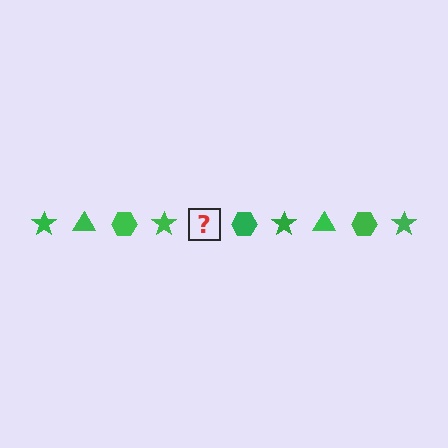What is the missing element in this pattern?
The missing element is a green triangle.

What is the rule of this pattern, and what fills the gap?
The rule is that the pattern cycles through star, triangle, hexagon shapes in green. The gap should be filled with a green triangle.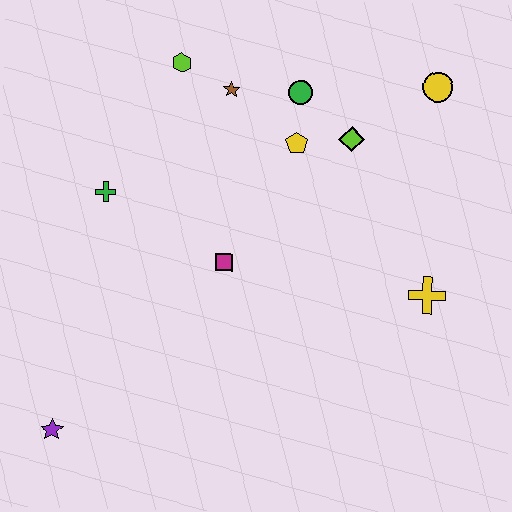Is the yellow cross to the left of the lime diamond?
No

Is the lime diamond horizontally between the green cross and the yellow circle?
Yes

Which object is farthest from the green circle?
The purple star is farthest from the green circle.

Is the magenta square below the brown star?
Yes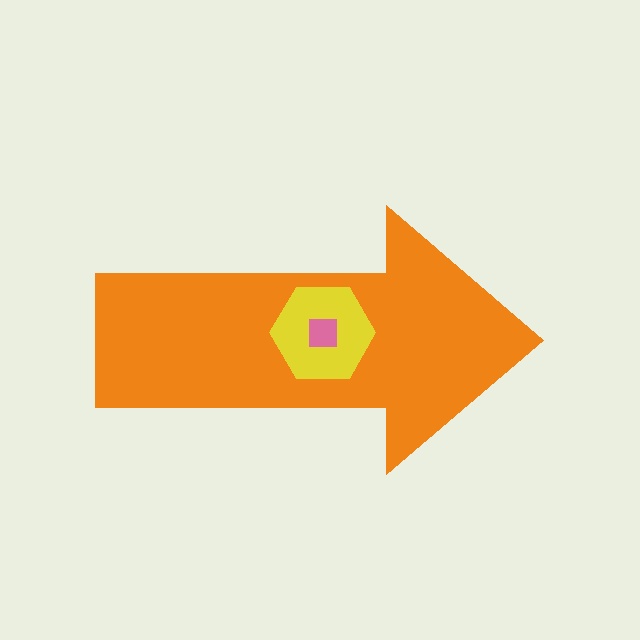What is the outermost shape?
The orange arrow.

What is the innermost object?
The pink square.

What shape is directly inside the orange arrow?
The yellow hexagon.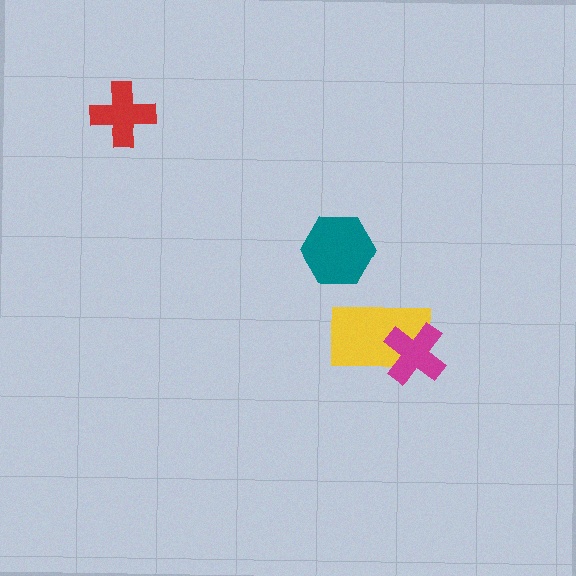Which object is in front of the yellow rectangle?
The magenta cross is in front of the yellow rectangle.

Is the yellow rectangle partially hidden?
Yes, it is partially covered by another shape.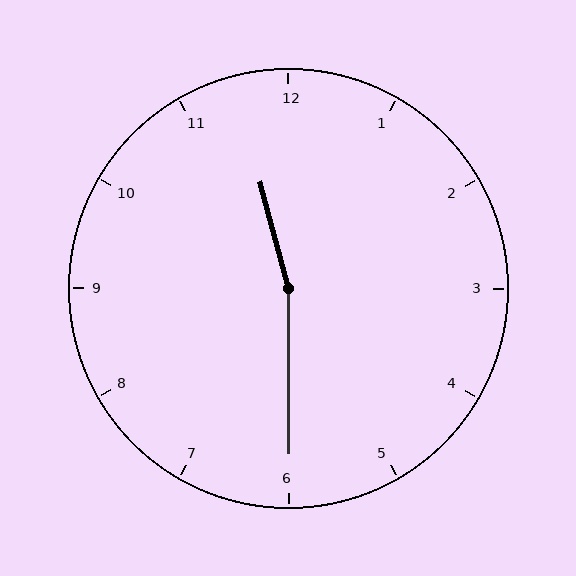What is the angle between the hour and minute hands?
Approximately 165 degrees.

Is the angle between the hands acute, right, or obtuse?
It is obtuse.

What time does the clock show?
11:30.